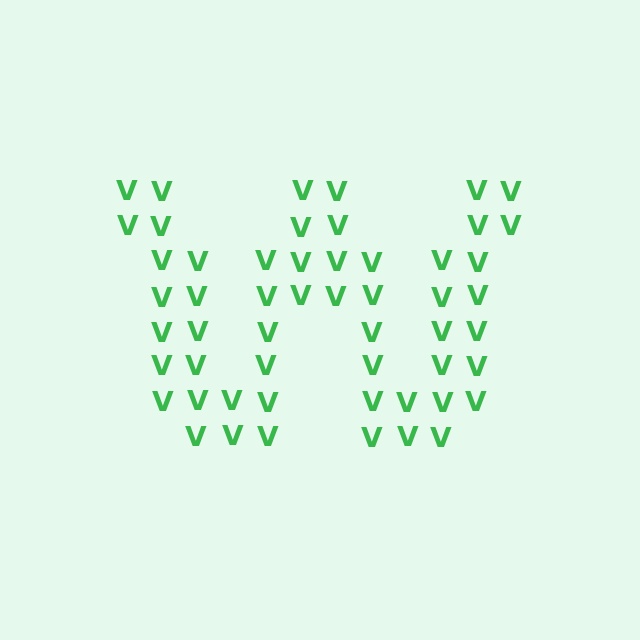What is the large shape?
The large shape is the letter W.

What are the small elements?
The small elements are letter V's.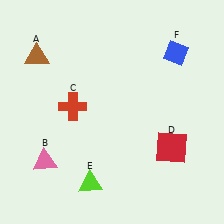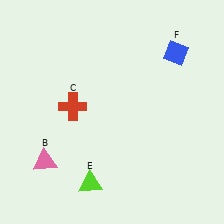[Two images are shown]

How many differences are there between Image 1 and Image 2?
There are 2 differences between the two images.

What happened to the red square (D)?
The red square (D) was removed in Image 2. It was in the bottom-right area of Image 1.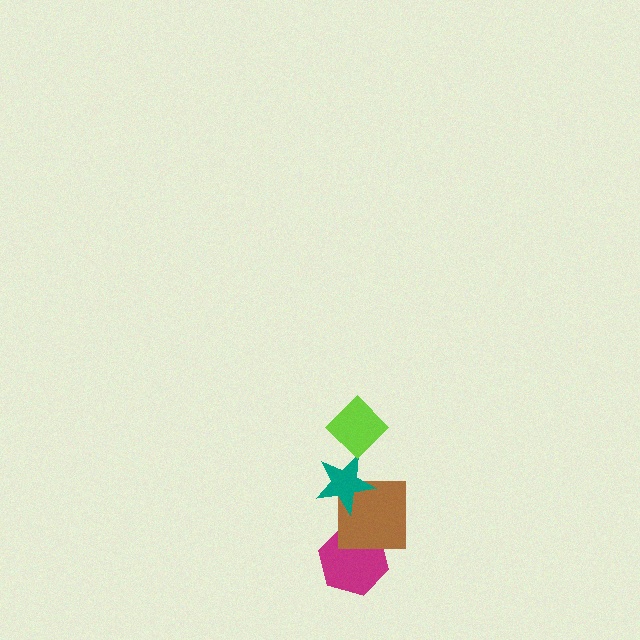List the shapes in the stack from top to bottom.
From top to bottom: the lime diamond, the teal star, the brown square, the magenta hexagon.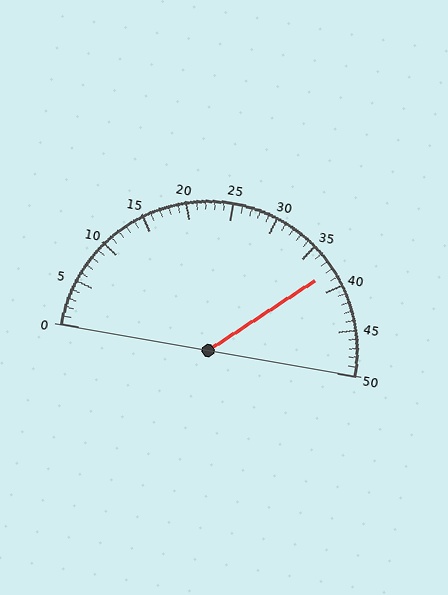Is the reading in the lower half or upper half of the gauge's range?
The reading is in the upper half of the range (0 to 50).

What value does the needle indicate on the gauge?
The needle indicates approximately 38.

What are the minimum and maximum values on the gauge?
The gauge ranges from 0 to 50.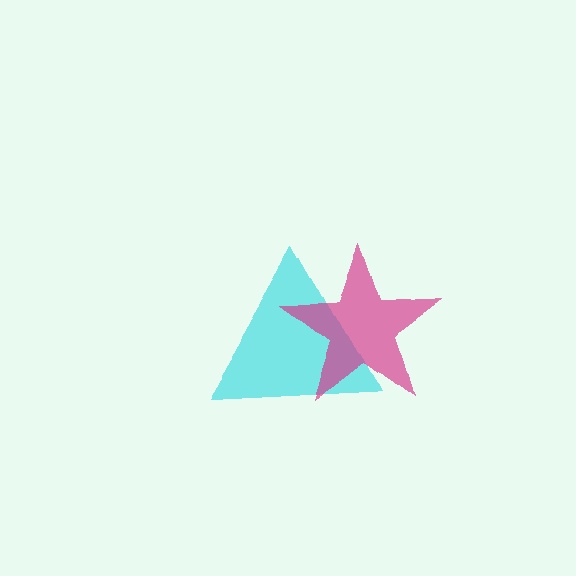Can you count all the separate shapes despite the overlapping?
Yes, there are 2 separate shapes.